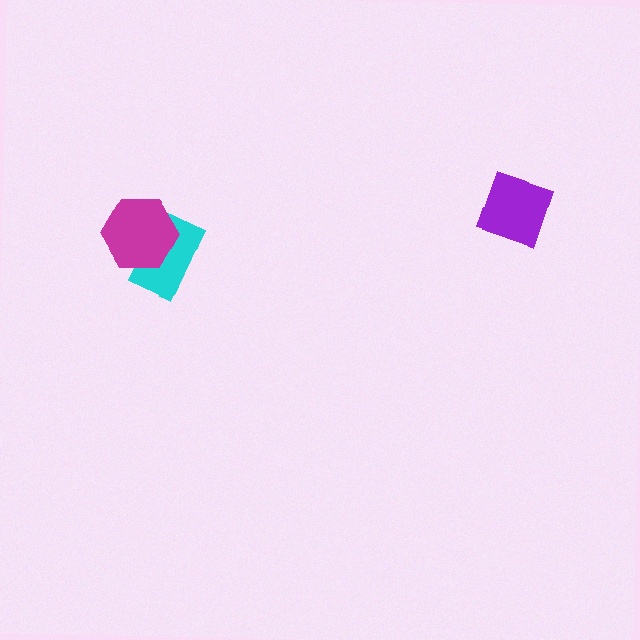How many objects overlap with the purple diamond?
0 objects overlap with the purple diamond.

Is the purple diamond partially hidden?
No, no other shape covers it.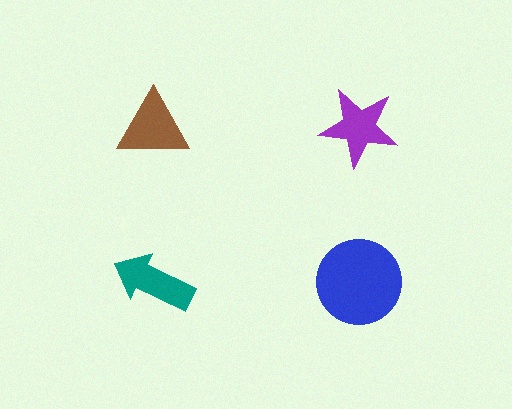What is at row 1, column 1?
A brown triangle.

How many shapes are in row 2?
2 shapes.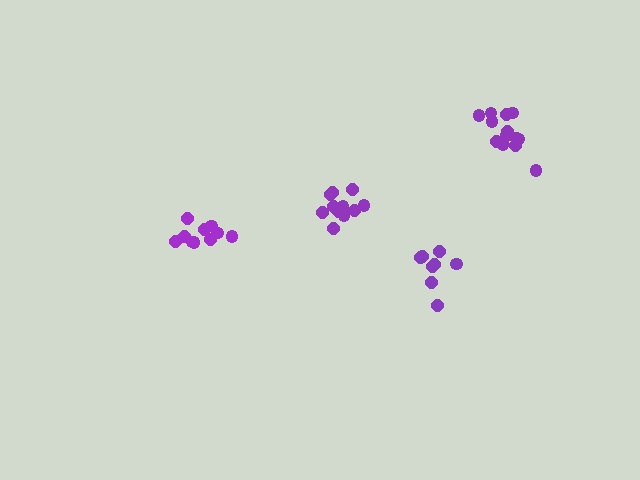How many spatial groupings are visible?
There are 4 spatial groupings.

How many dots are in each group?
Group 1: 8 dots, Group 2: 10 dots, Group 3: 13 dots, Group 4: 11 dots (42 total).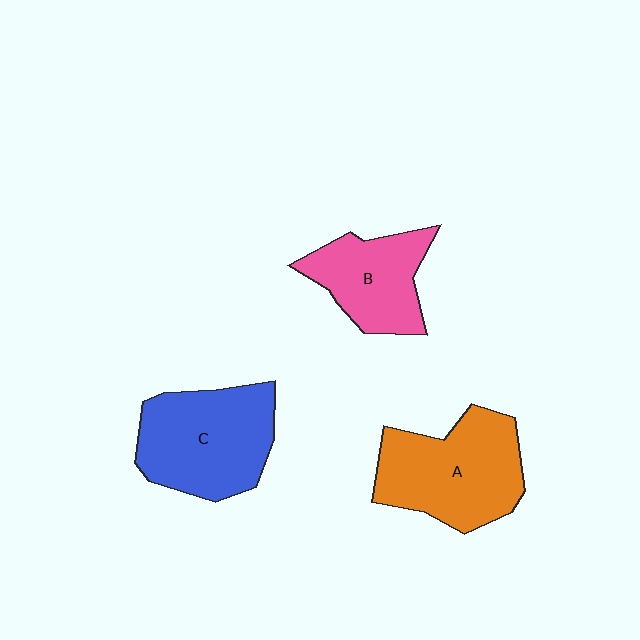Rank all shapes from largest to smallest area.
From largest to smallest: A (orange), C (blue), B (pink).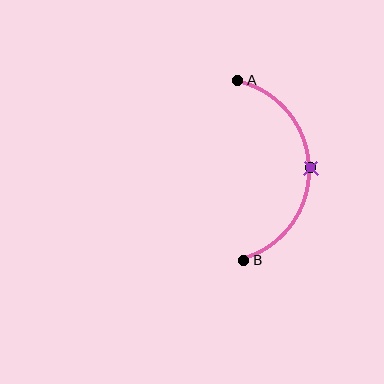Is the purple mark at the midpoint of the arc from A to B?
Yes. The purple mark lies on the arc at equal arc-length from both A and B — it is the arc midpoint.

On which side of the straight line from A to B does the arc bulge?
The arc bulges to the right of the straight line connecting A and B.